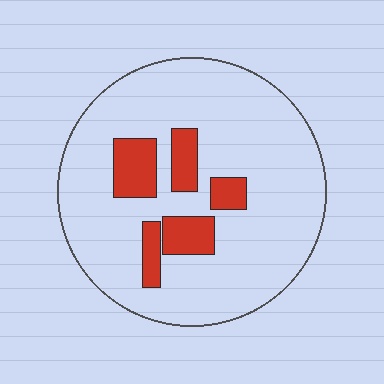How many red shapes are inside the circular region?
5.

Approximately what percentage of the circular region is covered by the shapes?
Approximately 15%.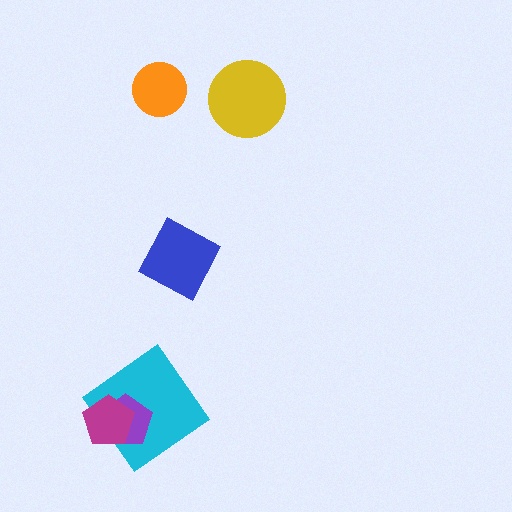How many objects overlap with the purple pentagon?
2 objects overlap with the purple pentagon.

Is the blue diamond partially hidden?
No, no other shape covers it.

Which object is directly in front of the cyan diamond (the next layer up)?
The purple pentagon is directly in front of the cyan diamond.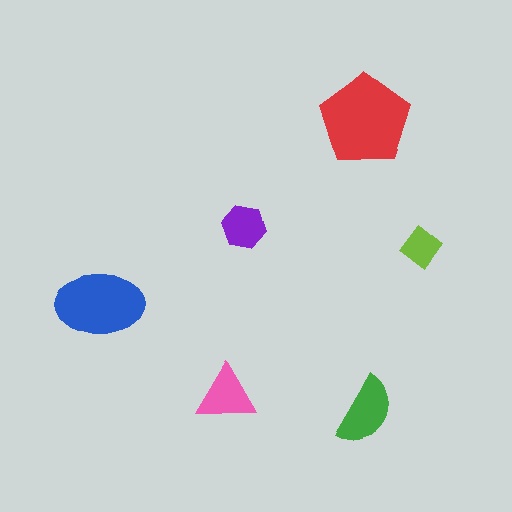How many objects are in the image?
There are 6 objects in the image.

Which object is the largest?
The red pentagon.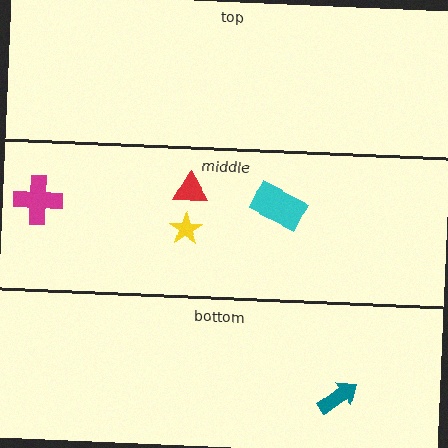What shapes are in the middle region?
The red triangle, the yellow star, the magenta cross, the cyan rectangle.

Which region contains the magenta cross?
The middle region.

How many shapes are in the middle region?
4.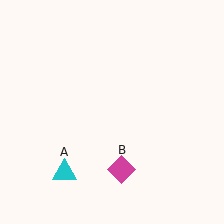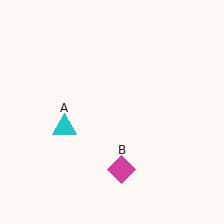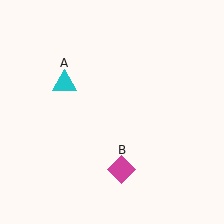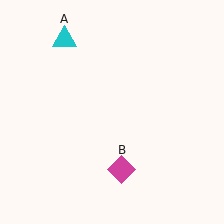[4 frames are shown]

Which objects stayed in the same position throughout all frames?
Magenta diamond (object B) remained stationary.